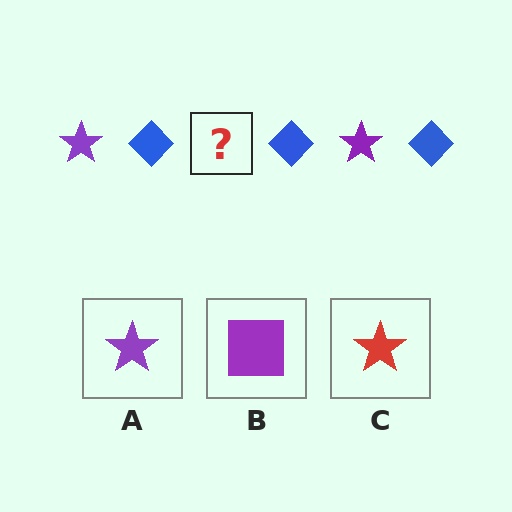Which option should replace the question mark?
Option A.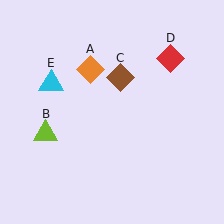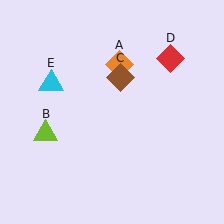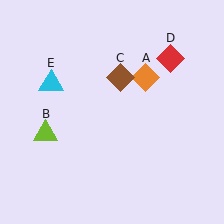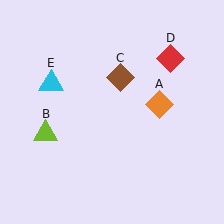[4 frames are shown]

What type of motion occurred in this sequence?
The orange diamond (object A) rotated clockwise around the center of the scene.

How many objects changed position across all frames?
1 object changed position: orange diamond (object A).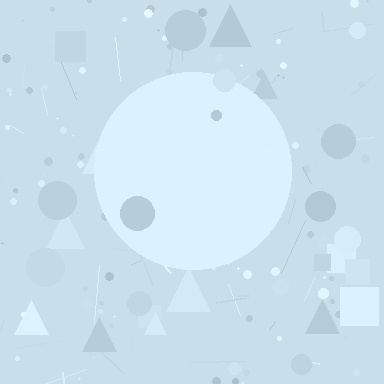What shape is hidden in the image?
A circle is hidden in the image.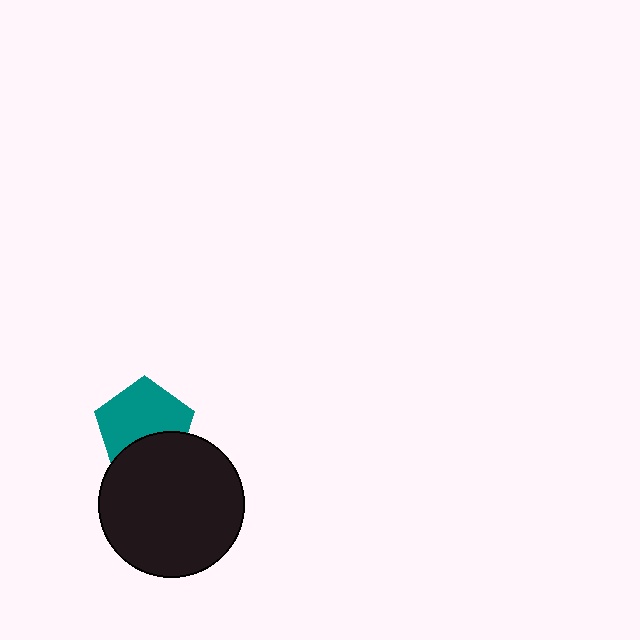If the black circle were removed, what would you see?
You would see the complete teal pentagon.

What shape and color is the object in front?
The object in front is a black circle.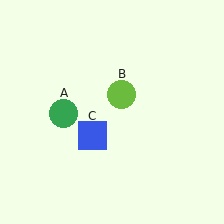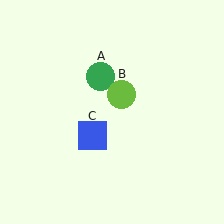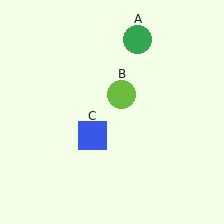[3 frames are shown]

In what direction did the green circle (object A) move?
The green circle (object A) moved up and to the right.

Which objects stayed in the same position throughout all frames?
Lime circle (object B) and blue square (object C) remained stationary.